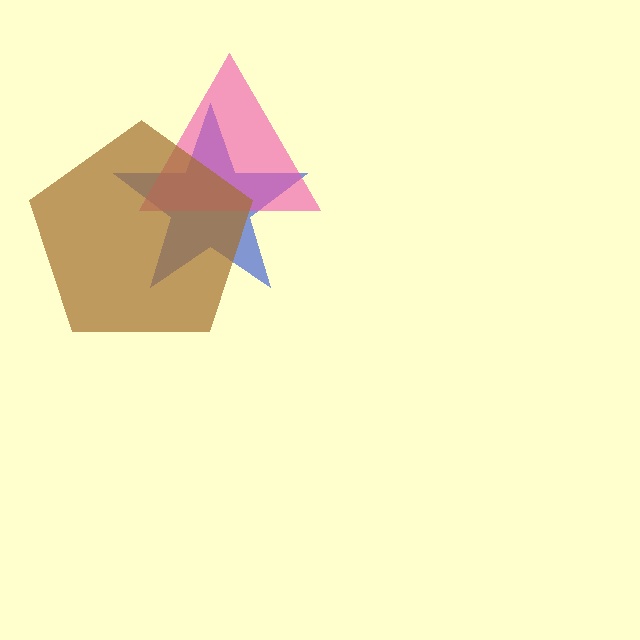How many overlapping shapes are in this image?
There are 3 overlapping shapes in the image.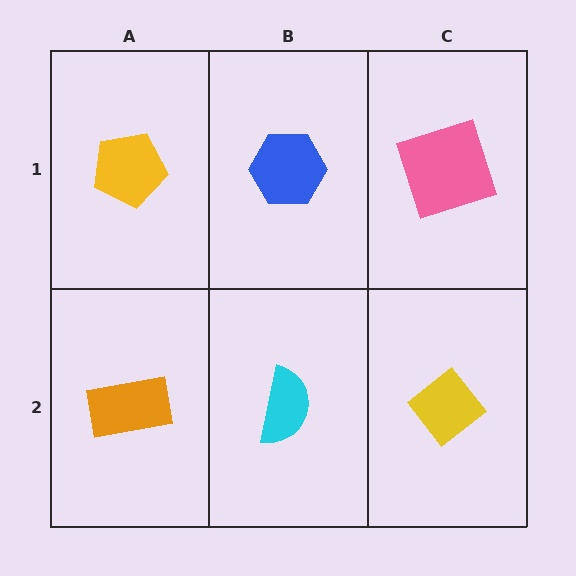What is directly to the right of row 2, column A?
A cyan semicircle.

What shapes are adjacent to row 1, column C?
A yellow diamond (row 2, column C), a blue hexagon (row 1, column B).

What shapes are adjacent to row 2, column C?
A pink square (row 1, column C), a cyan semicircle (row 2, column B).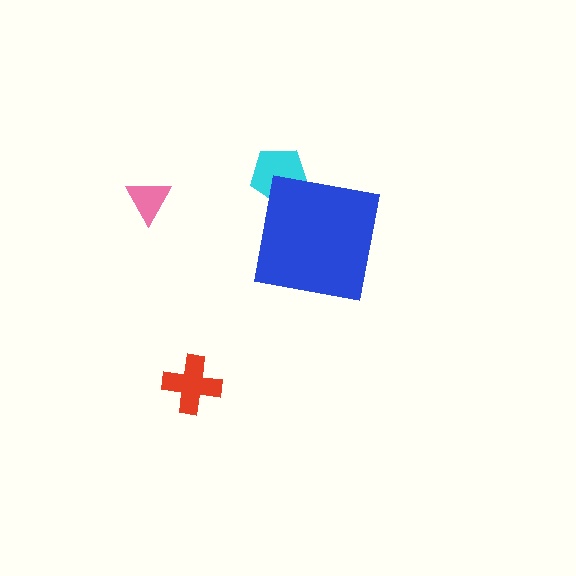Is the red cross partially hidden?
No, the red cross is fully visible.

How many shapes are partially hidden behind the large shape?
1 shape is partially hidden.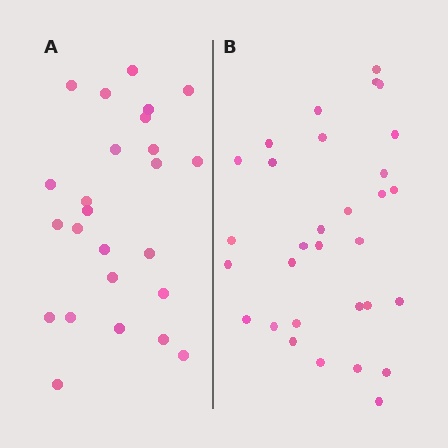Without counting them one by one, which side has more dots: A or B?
Region B (the right region) has more dots.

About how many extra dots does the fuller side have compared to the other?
Region B has about 6 more dots than region A.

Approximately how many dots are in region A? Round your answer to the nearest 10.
About 20 dots. (The exact count is 25, which rounds to 20.)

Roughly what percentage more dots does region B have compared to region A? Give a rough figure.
About 25% more.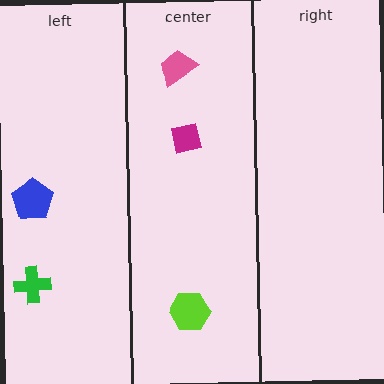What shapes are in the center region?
The pink trapezoid, the magenta square, the lime hexagon.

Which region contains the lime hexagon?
The center region.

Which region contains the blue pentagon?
The left region.